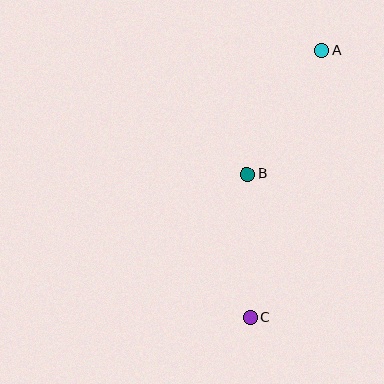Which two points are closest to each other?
Points B and C are closest to each other.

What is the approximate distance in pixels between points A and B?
The distance between A and B is approximately 145 pixels.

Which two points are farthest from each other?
Points A and C are farthest from each other.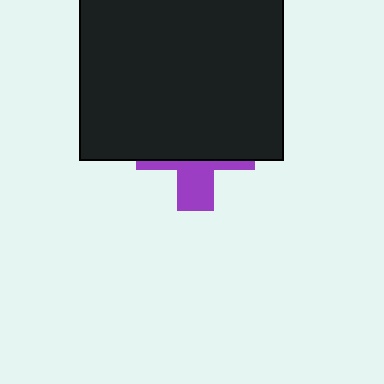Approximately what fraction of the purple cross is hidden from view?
Roughly 66% of the purple cross is hidden behind the black rectangle.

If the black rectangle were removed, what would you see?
You would see the complete purple cross.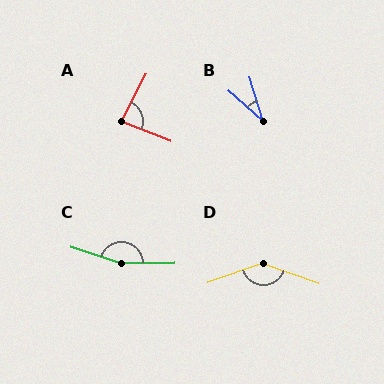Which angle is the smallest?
B, at approximately 32 degrees.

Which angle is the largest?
C, at approximately 162 degrees.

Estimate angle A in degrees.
Approximately 84 degrees.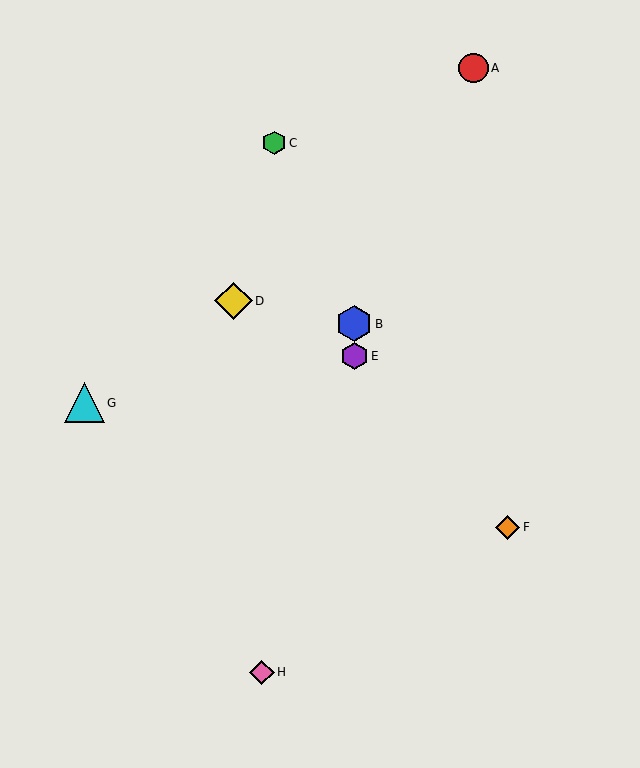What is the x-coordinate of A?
Object A is at x≈474.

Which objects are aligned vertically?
Objects B, E are aligned vertically.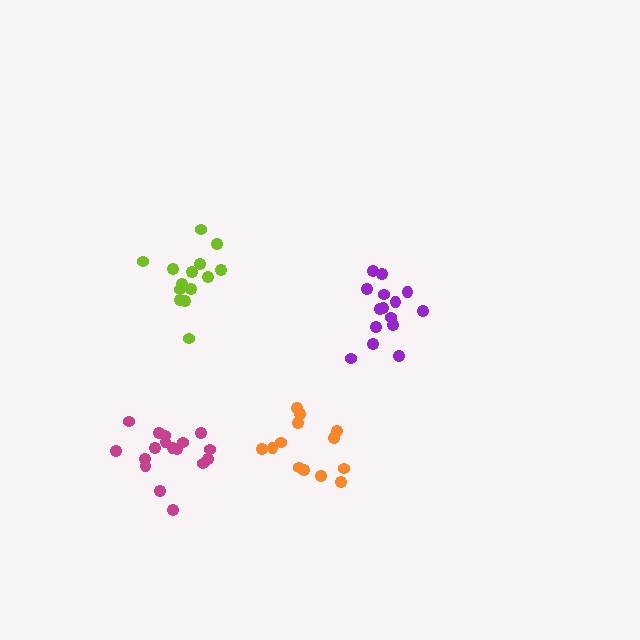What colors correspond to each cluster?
The clusters are colored: lime, orange, purple, magenta.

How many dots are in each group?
Group 1: 14 dots, Group 2: 13 dots, Group 3: 15 dots, Group 4: 17 dots (59 total).